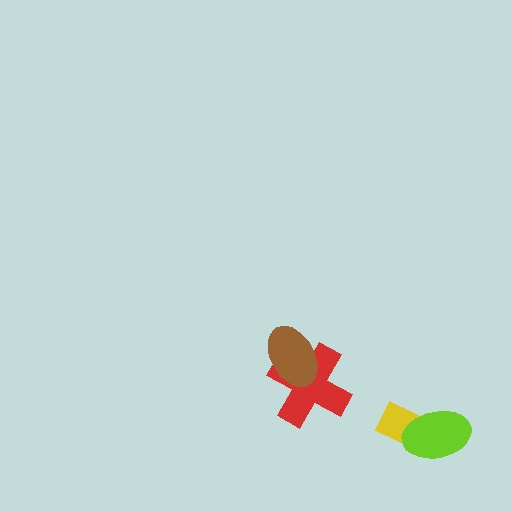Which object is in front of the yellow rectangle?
The lime ellipse is in front of the yellow rectangle.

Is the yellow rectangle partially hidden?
Yes, it is partially covered by another shape.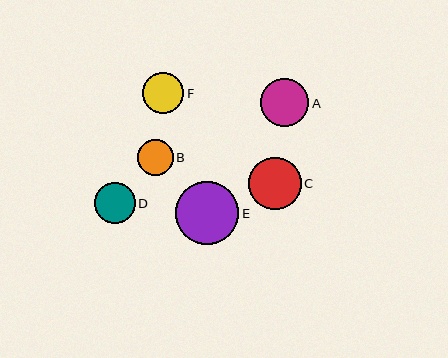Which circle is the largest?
Circle E is the largest with a size of approximately 63 pixels.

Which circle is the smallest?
Circle B is the smallest with a size of approximately 36 pixels.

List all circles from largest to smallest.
From largest to smallest: E, C, A, D, F, B.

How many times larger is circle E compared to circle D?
Circle E is approximately 1.5 times the size of circle D.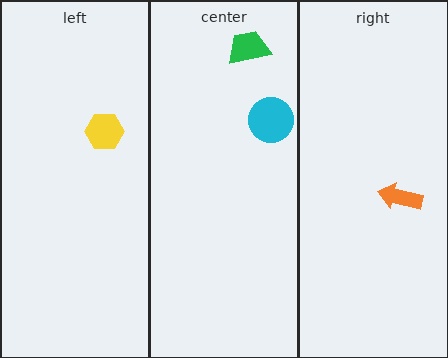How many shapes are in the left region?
1.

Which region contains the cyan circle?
The center region.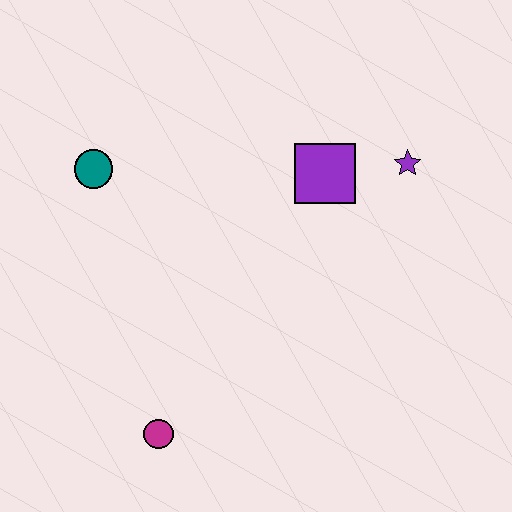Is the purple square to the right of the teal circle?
Yes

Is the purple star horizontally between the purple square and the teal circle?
No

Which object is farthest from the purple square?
The magenta circle is farthest from the purple square.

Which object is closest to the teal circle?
The purple square is closest to the teal circle.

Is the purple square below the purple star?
Yes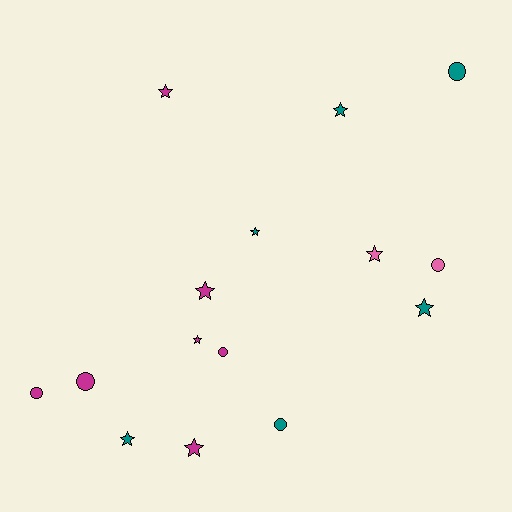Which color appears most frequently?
Magenta, with 7 objects.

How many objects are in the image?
There are 15 objects.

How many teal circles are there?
There are 2 teal circles.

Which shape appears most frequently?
Star, with 9 objects.